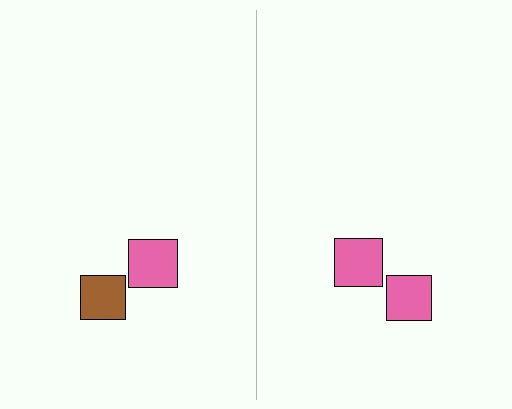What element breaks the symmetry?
The pink square on the right side breaks the symmetry — its mirror counterpart is brown.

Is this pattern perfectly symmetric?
No, the pattern is not perfectly symmetric. The pink square on the right side breaks the symmetry — its mirror counterpart is brown.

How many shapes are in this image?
There are 4 shapes in this image.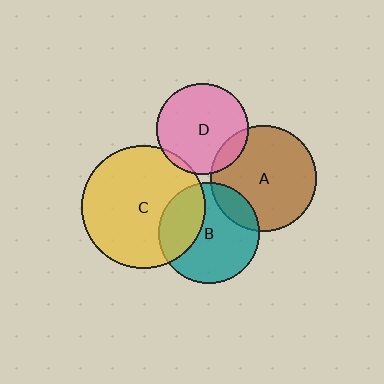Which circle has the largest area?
Circle C (yellow).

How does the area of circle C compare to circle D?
Approximately 1.8 times.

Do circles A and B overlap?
Yes.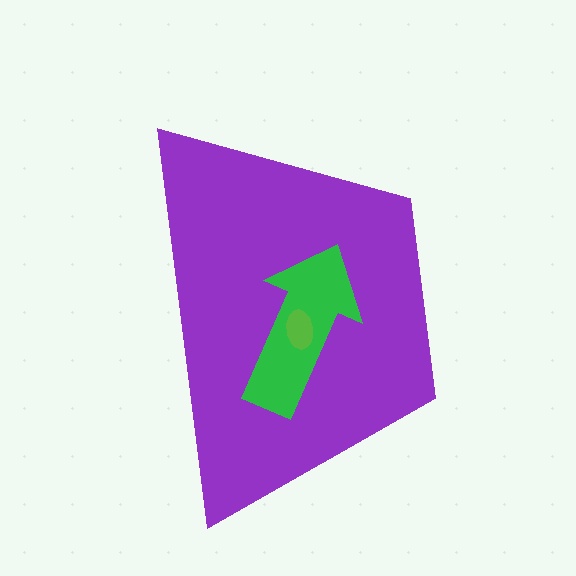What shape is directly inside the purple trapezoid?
The green arrow.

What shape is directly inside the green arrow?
The lime ellipse.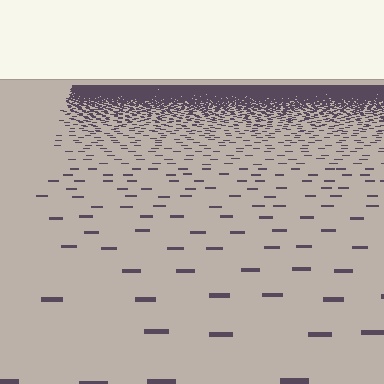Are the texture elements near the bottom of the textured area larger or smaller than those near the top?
Larger. Near the bottom, elements are closer to the viewer and appear at a bigger on-screen size.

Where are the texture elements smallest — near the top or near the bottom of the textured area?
Near the top.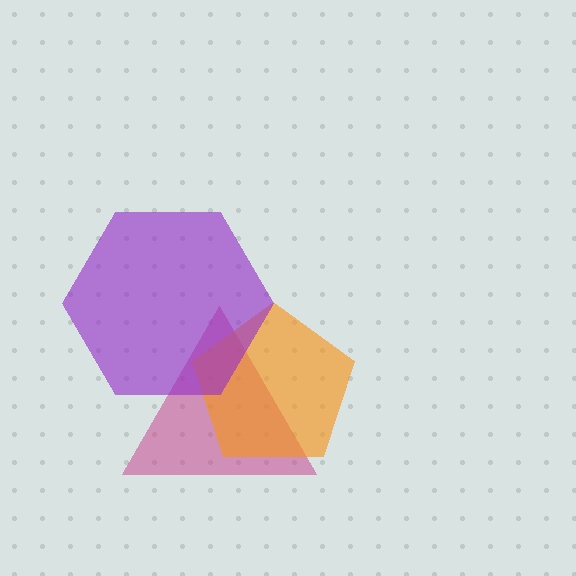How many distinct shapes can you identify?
There are 3 distinct shapes: a magenta triangle, an orange pentagon, a purple hexagon.